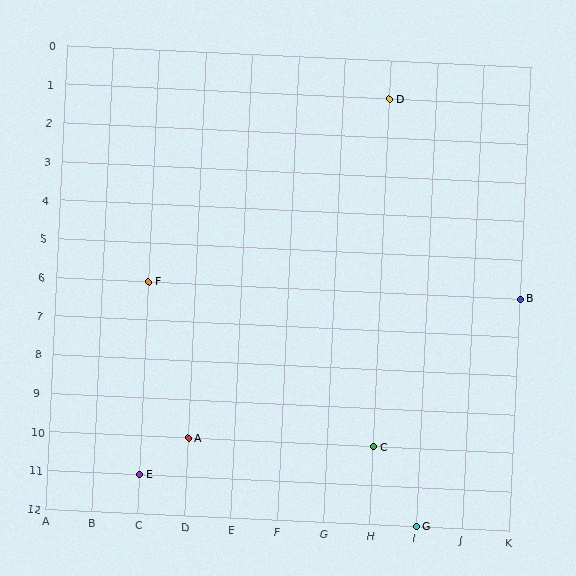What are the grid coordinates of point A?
Point A is at grid coordinates (D, 10).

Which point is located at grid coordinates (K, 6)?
Point B is at (K, 6).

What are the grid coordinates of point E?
Point E is at grid coordinates (C, 11).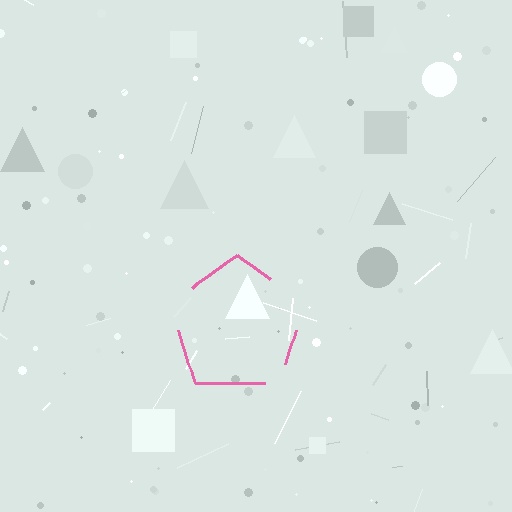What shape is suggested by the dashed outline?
The dashed outline suggests a pentagon.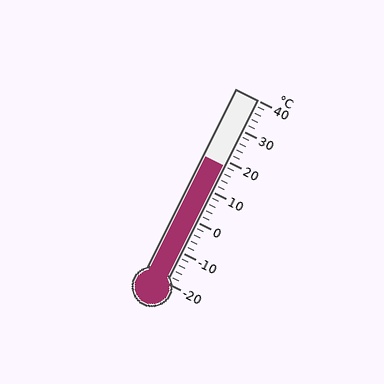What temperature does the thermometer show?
The thermometer shows approximately 18°C.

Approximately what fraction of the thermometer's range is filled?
The thermometer is filled to approximately 65% of its range.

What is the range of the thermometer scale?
The thermometer scale ranges from -20°C to 40°C.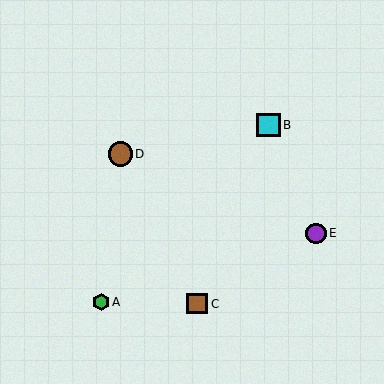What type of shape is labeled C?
Shape C is a brown square.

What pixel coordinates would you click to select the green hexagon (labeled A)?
Click at (101, 302) to select the green hexagon A.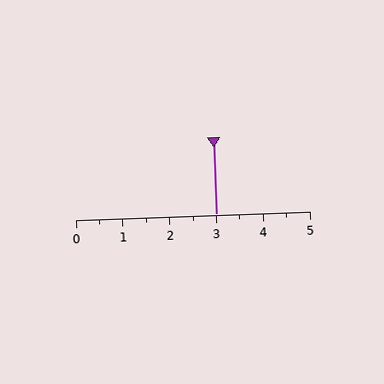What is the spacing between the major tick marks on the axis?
The major ticks are spaced 1 apart.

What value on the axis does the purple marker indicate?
The marker indicates approximately 3.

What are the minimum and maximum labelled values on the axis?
The axis runs from 0 to 5.